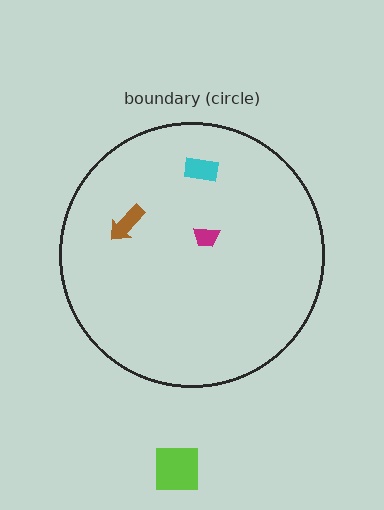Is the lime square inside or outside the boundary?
Outside.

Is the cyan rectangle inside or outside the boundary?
Inside.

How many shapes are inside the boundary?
3 inside, 1 outside.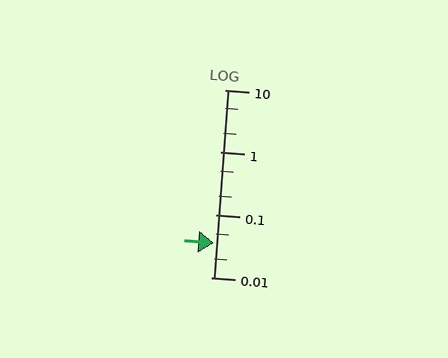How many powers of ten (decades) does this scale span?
The scale spans 3 decades, from 0.01 to 10.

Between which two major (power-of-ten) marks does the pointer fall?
The pointer is between 0.01 and 0.1.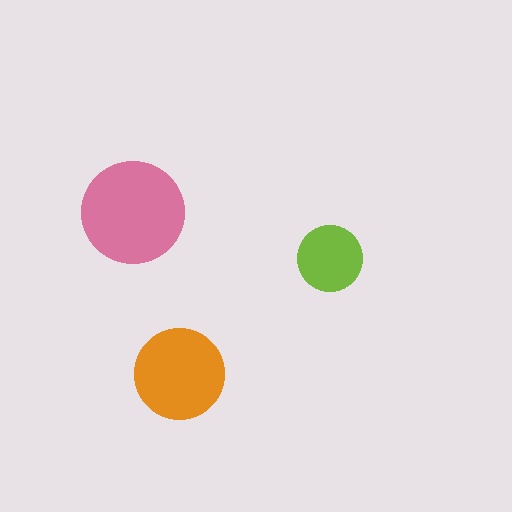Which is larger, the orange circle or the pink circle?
The pink one.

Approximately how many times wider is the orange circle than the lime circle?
About 1.5 times wider.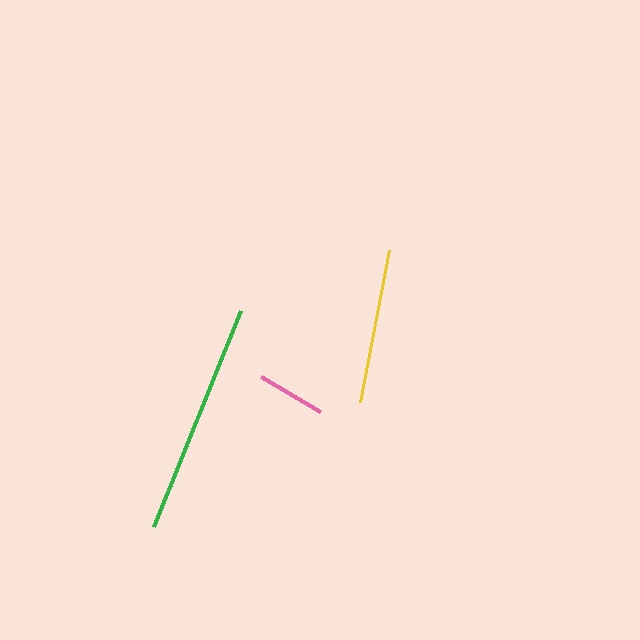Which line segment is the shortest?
The pink line is the shortest at approximately 69 pixels.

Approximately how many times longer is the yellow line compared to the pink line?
The yellow line is approximately 2.3 times the length of the pink line.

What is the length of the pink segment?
The pink segment is approximately 69 pixels long.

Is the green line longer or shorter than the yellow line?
The green line is longer than the yellow line.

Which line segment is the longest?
The green line is the longest at approximately 234 pixels.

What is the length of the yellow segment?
The yellow segment is approximately 155 pixels long.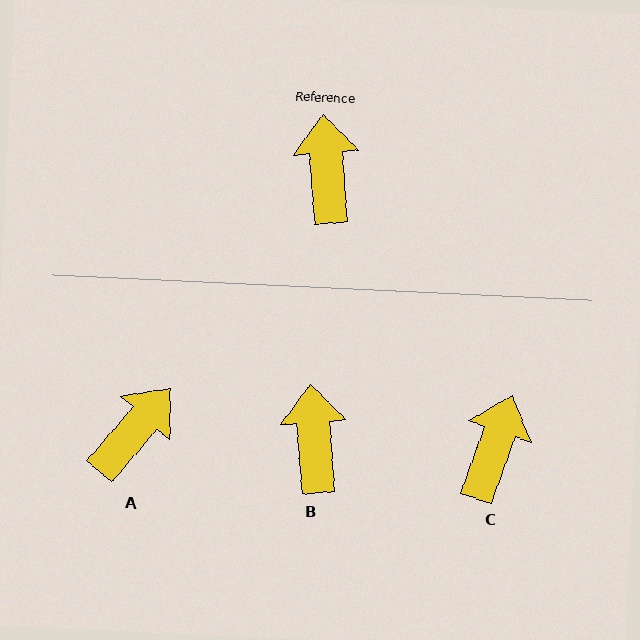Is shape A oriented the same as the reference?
No, it is off by about 45 degrees.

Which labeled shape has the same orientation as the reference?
B.